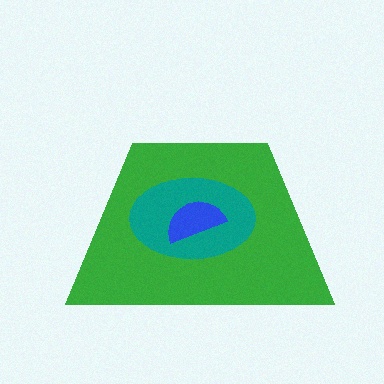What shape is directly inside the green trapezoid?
The teal ellipse.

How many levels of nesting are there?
3.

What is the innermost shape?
The blue semicircle.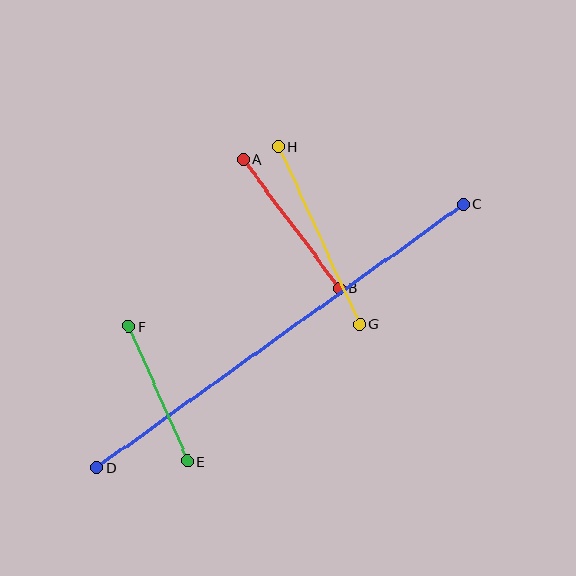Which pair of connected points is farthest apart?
Points C and D are farthest apart.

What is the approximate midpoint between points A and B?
The midpoint is at approximately (291, 224) pixels.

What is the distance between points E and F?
The distance is approximately 147 pixels.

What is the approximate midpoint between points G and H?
The midpoint is at approximately (319, 236) pixels.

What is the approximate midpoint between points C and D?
The midpoint is at approximately (280, 336) pixels.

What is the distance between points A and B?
The distance is approximately 160 pixels.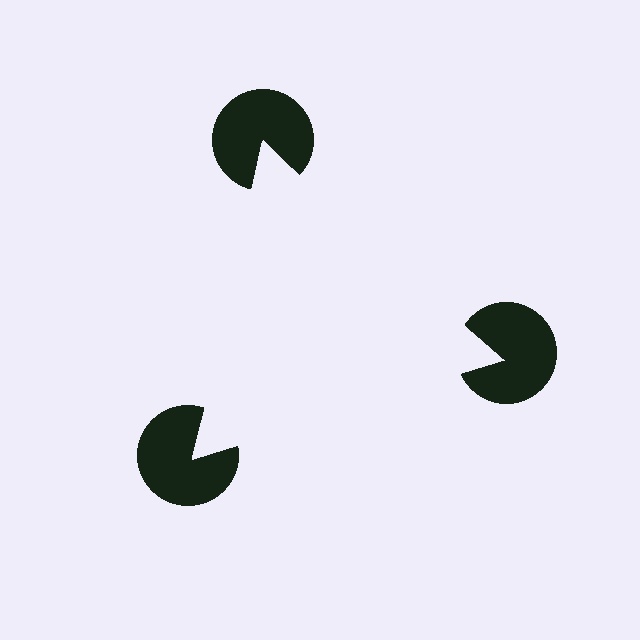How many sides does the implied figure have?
3 sides.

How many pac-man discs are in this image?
There are 3 — one at each vertex of the illusory triangle.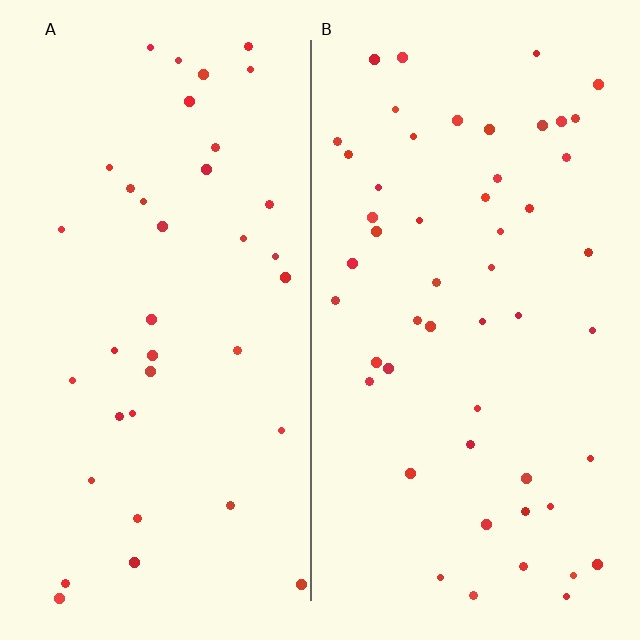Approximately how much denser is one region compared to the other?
Approximately 1.4× — region B over region A.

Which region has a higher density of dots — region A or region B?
B (the right).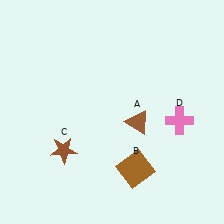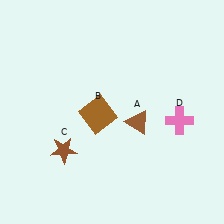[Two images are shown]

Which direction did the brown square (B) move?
The brown square (B) moved up.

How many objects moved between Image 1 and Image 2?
1 object moved between the two images.